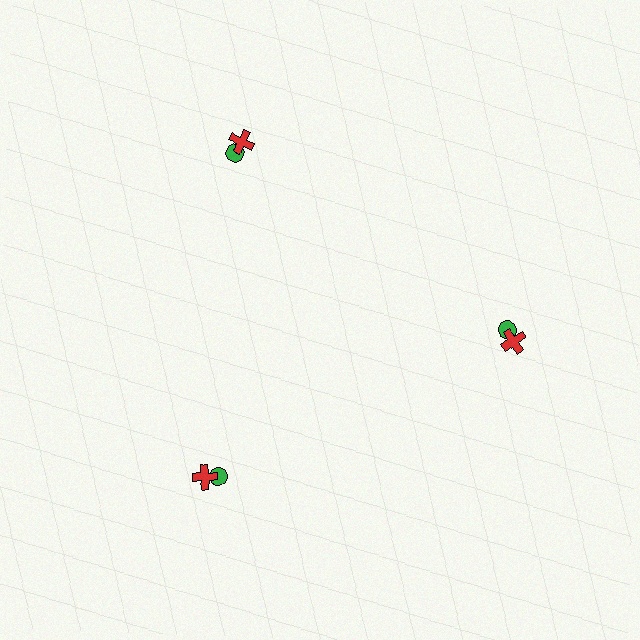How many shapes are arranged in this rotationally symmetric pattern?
There are 6 shapes, arranged in 3 groups of 2.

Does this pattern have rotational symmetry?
Yes, this pattern has 3-fold rotational symmetry. It looks the same after rotating 120 degrees around the center.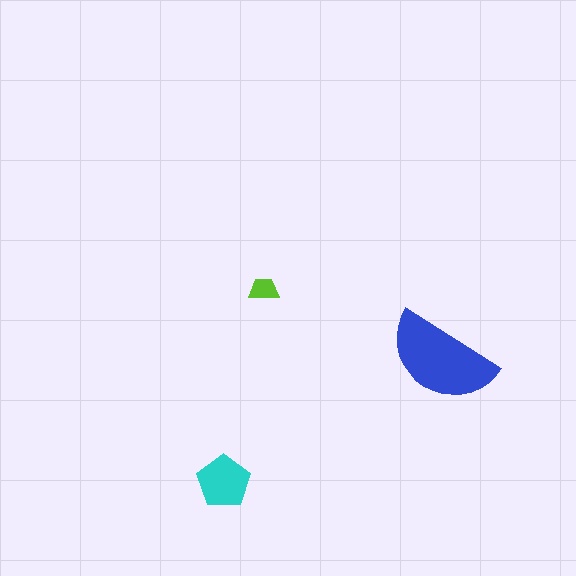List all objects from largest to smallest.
The blue semicircle, the cyan pentagon, the lime trapezoid.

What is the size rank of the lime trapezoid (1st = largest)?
3rd.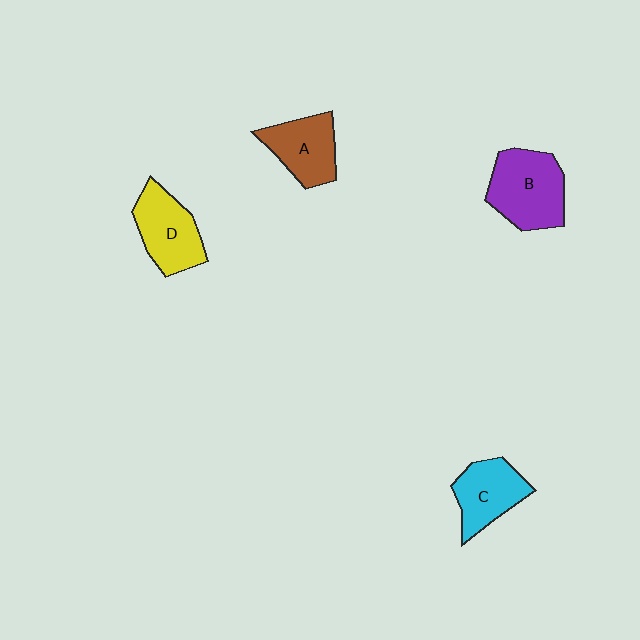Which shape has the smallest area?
Shape A (brown).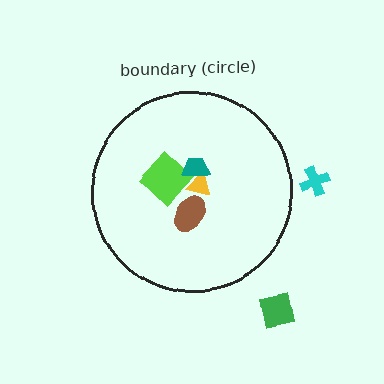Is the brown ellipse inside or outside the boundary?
Inside.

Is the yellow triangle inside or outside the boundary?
Inside.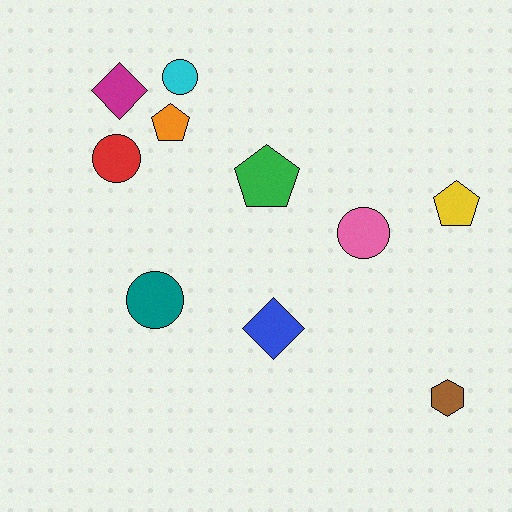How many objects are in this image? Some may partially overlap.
There are 10 objects.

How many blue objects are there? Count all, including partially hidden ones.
There is 1 blue object.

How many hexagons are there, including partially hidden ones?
There is 1 hexagon.